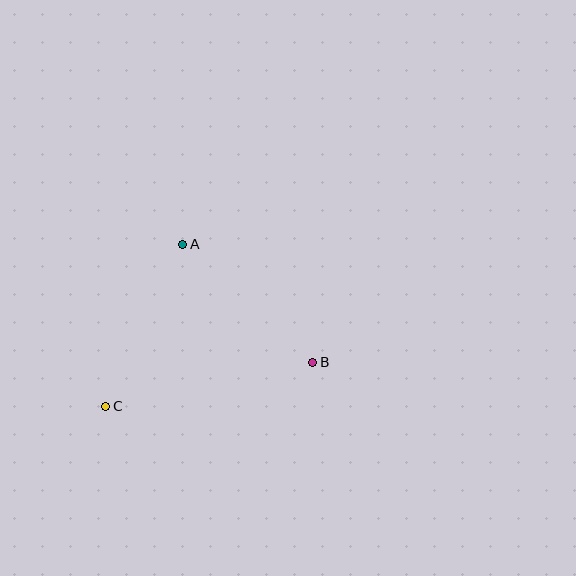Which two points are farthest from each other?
Points B and C are farthest from each other.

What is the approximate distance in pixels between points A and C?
The distance between A and C is approximately 180 pixels.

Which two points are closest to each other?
Points A and B are closest to each other.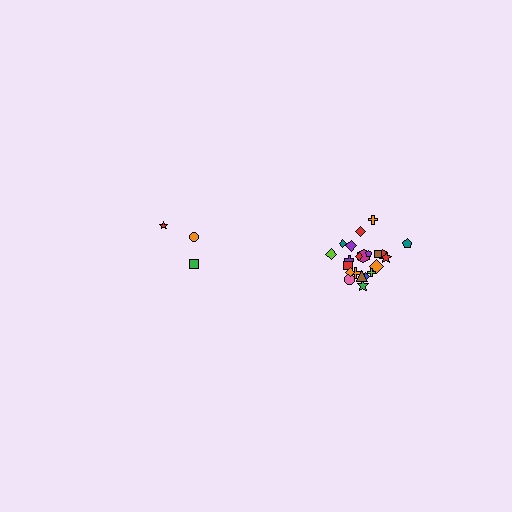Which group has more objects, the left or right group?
The right group.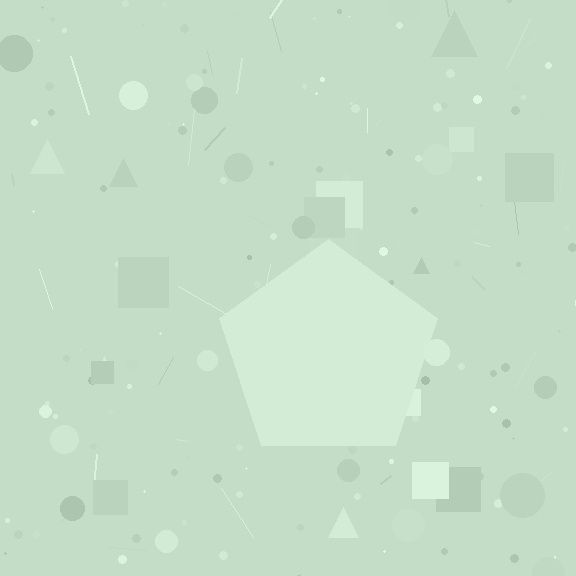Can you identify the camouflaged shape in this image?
The camouflaged shape is a pentagon.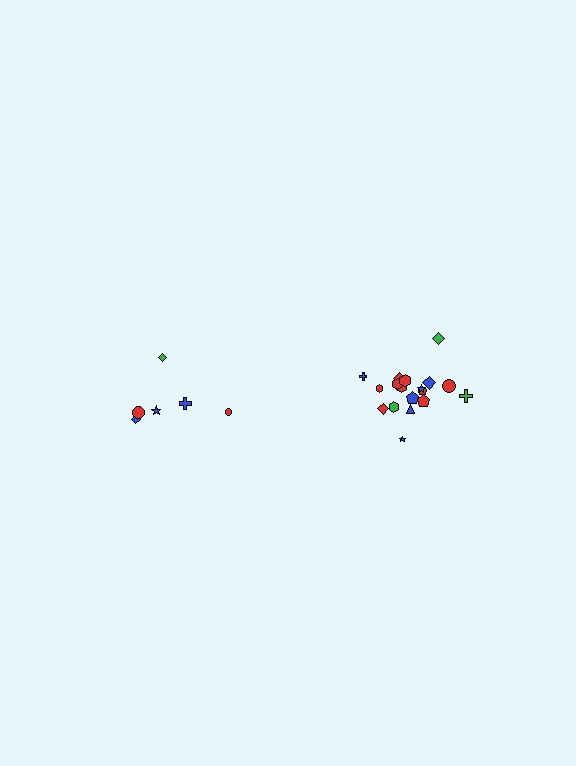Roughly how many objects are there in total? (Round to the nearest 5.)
Roughly 25 objects in total.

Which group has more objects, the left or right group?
The right group.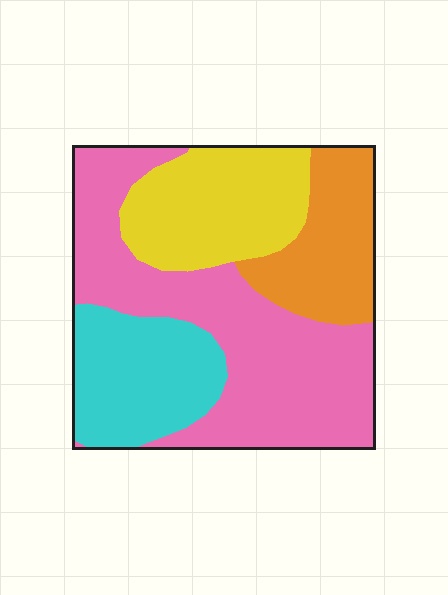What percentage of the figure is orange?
Orange covers around 15% of the figure.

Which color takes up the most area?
Pink, at roughly 40%.